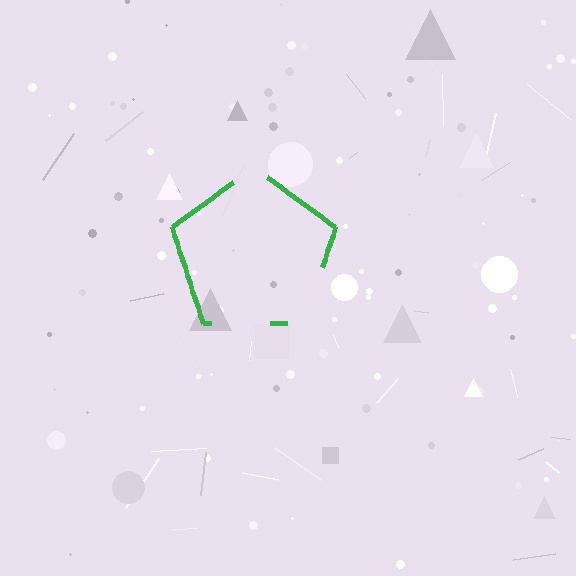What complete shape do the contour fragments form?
The contour fragments form a pentagon.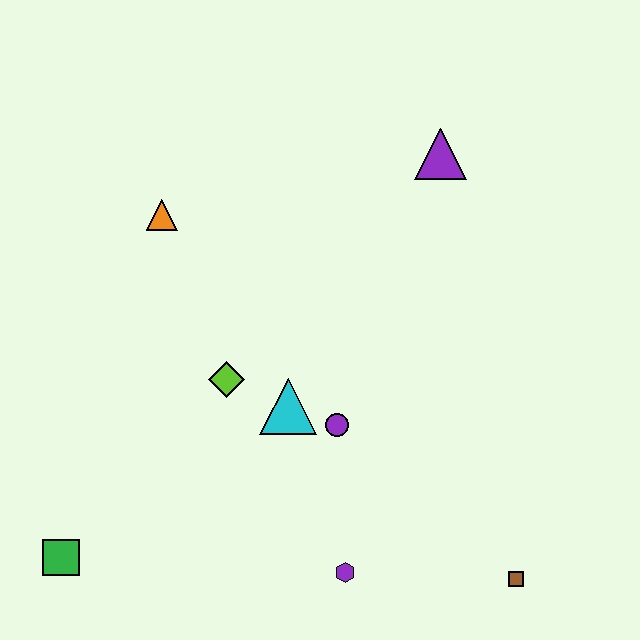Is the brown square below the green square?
Yes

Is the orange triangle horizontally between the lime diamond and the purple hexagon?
No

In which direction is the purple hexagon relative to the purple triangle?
The purple hexagon is below the purple triangle.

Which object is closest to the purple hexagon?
The purple circle is closest to the purple hexagon.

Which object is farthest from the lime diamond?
The brown square is farthest from the lime diamond.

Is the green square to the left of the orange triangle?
Yes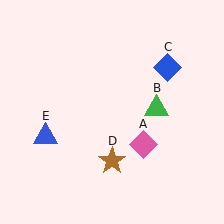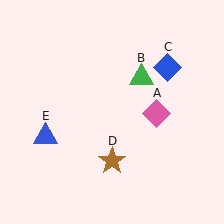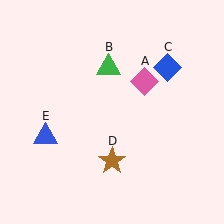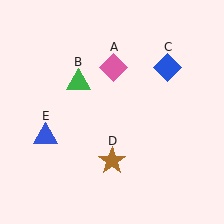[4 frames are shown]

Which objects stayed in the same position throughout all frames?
Blue diamond (object C) and brown star (object D) and blue triangle (object E) remained stationary.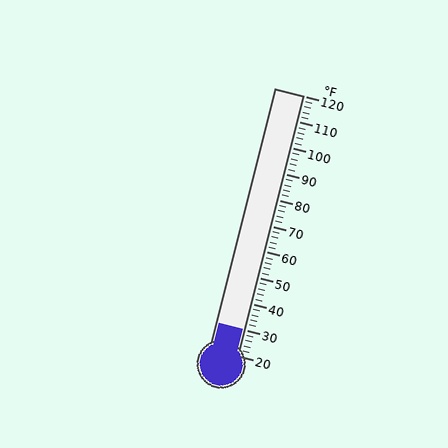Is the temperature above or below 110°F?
The temperature is below 110°F.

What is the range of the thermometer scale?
The thermometer scale ranges from 20°F to 120°F.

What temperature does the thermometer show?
The thermometer shows approximately 30°F.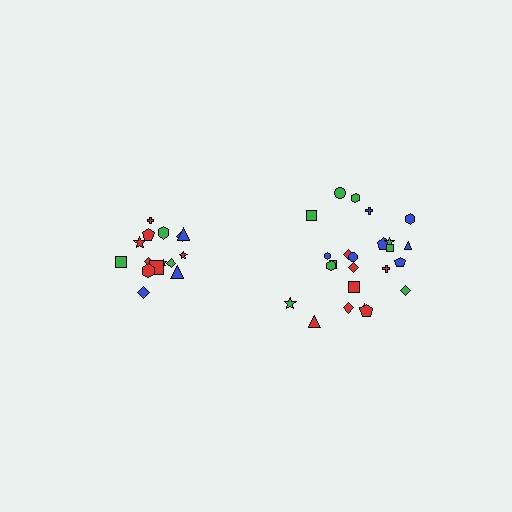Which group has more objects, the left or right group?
The right group.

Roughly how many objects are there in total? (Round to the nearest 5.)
Roughly 40 objects in total.